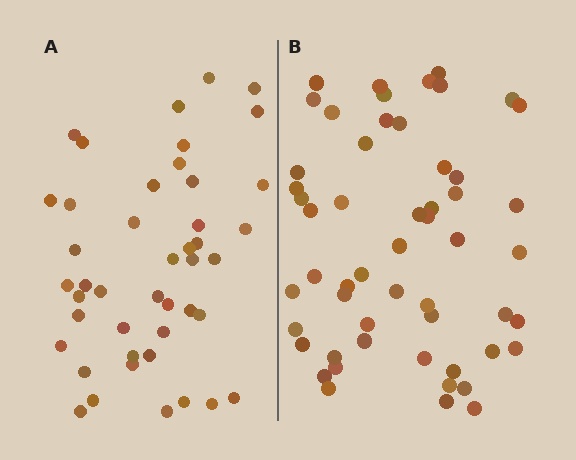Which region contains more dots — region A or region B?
Region B (the right region) has more dots.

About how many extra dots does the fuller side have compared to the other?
Region B has roughly 10 or so more dots than region A.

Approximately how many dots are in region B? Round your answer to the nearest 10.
About 50 dots. (The exact count is 54, which rounds to 50.)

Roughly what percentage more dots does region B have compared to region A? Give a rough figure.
About 25% more.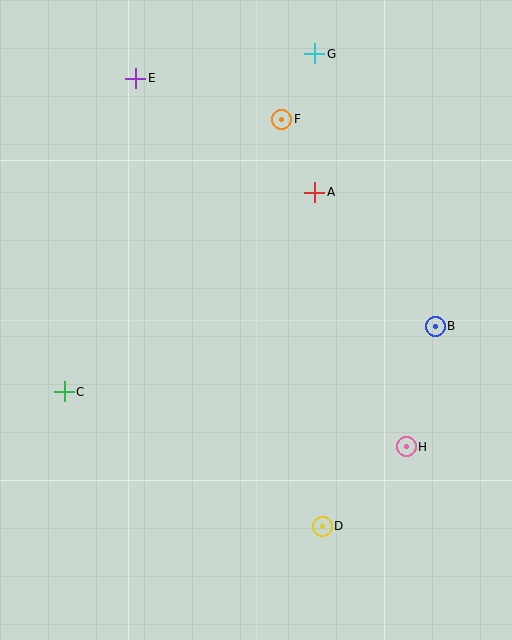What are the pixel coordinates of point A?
Point A is at (315, 192).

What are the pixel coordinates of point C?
Point C is at (64, 392).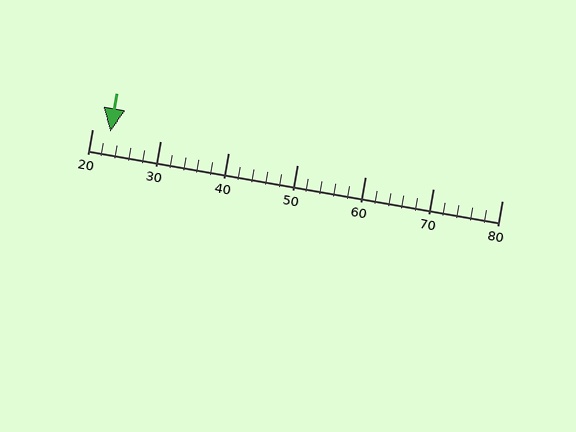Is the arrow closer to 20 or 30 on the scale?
The arrow is closer to 20.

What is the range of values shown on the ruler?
The ruler shows values from 20 to 80.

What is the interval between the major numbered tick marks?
The major tick marks are spaced 10 units apart.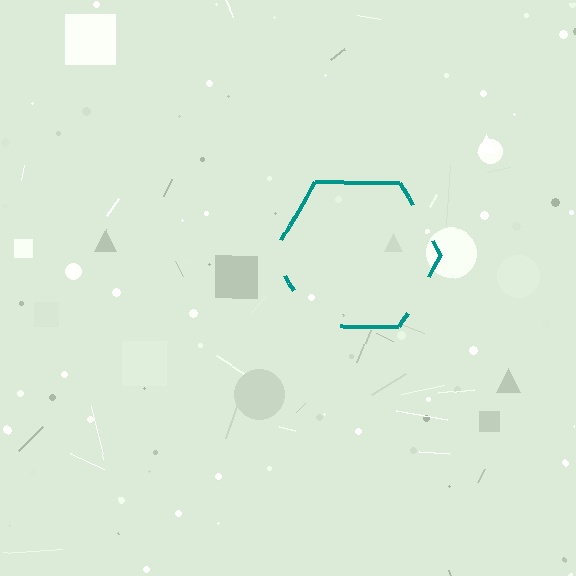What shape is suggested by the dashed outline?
The dashed outline suggests a hexagon.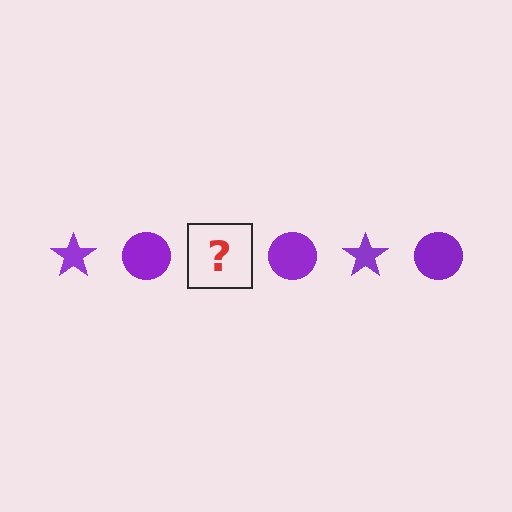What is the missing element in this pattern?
The missing element is a purple star.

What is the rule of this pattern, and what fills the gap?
The rule is that the pattern cycles through star, circle shapes in purple. The gap should be filled with a purple star.